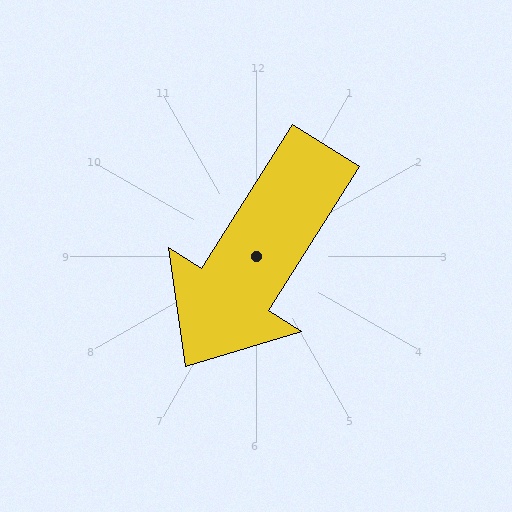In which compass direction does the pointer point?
Southwest.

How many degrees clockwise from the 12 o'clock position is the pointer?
Approximately 212 degrees.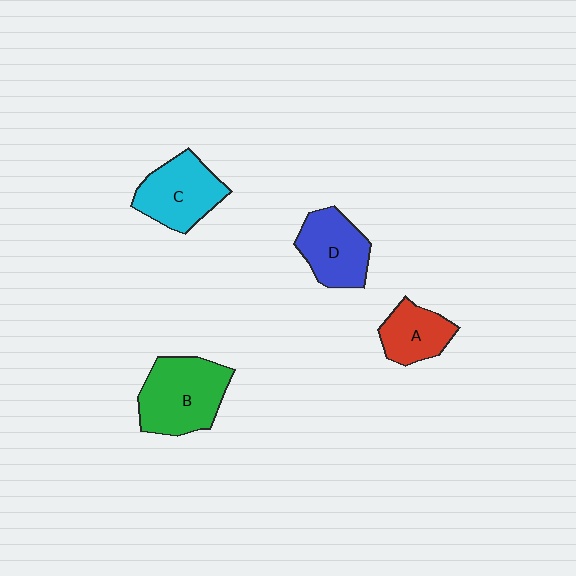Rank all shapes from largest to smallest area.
From largest to smallest: B (green), C (cyan), D (blue), A (red).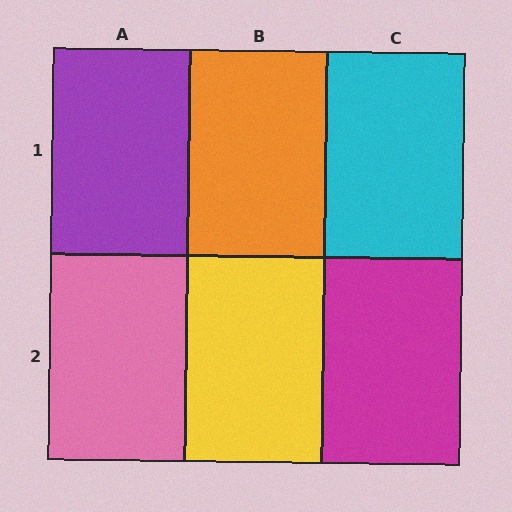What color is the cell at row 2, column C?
Magenta.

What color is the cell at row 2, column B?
Yellow.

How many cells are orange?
1 cell is orange.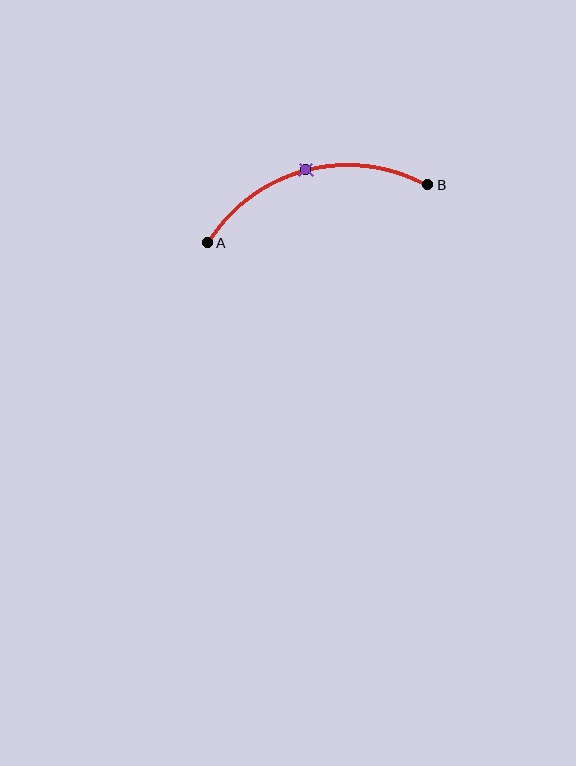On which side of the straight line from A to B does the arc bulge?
The arc bulges above the straight line connecting A and B.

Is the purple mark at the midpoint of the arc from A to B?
Yes. The purple mark lies on the arc at equal arc-length from both A and B — it is the arc midpoint.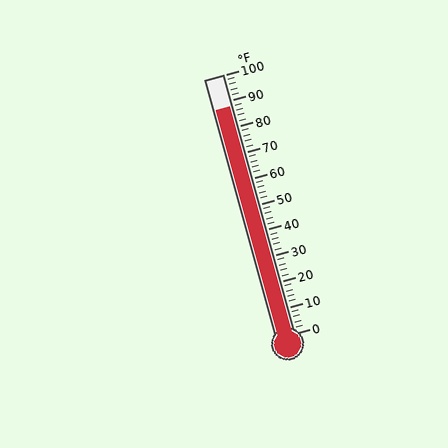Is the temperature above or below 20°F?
The temperature is above 20°F.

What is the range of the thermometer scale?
The thermometer scale ranges from 0°F to 100°F.